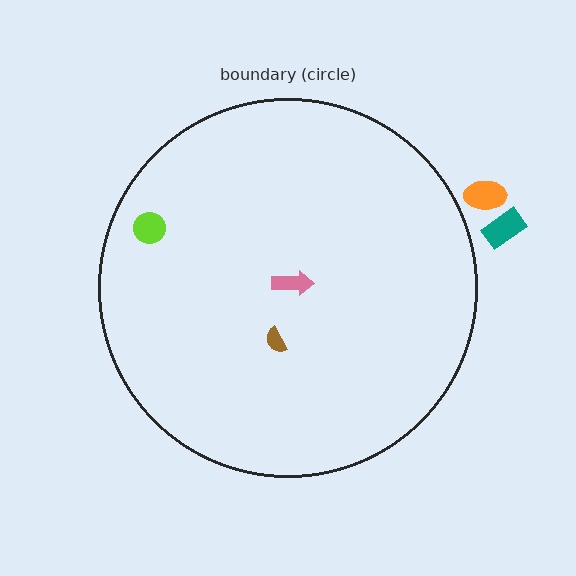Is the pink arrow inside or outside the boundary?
Inside.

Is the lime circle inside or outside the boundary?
Inside.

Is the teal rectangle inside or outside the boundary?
Outside.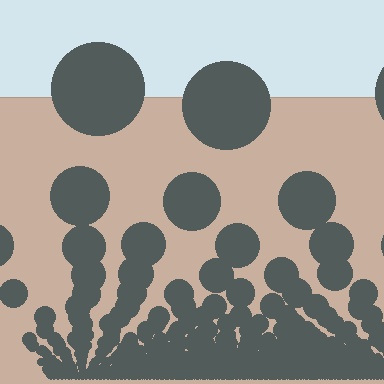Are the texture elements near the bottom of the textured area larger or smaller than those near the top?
Smaller. The gradient is inverted — elements near the bottom are smaller and denser.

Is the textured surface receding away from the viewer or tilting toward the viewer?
The surface appears to tilt toward the viewer. Texture elements get larger and sparser toward the top.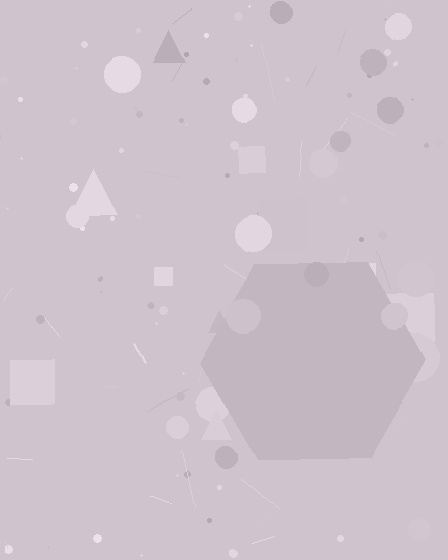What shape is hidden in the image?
A hexagon is hidden in the image.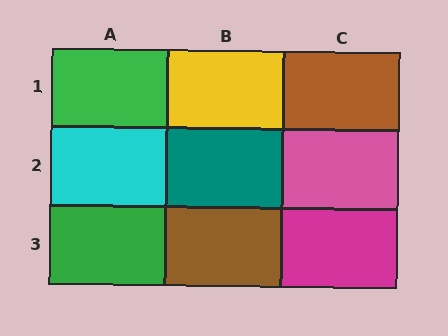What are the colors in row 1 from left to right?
Green, yellow, brown.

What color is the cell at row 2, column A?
Cyan.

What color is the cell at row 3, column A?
Green.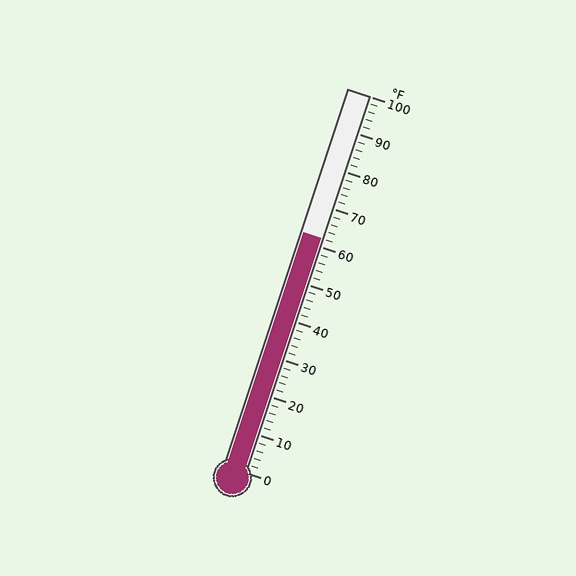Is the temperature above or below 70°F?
The temperature is below 70°F.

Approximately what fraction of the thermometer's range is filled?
The thermometer is filled to approximately 60% of its range.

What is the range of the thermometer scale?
The thermometer scale ranges from 0°F to 100°F.